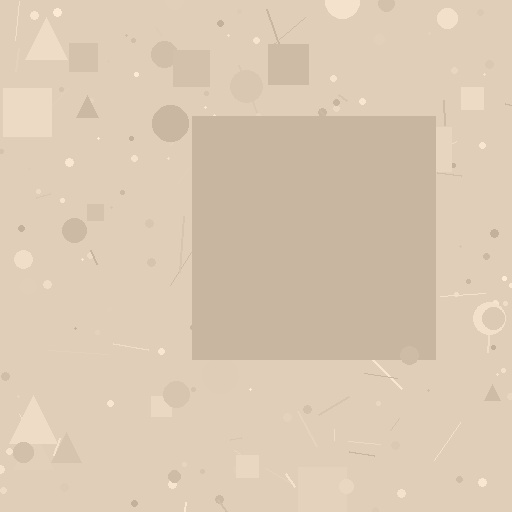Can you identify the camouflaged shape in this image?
The camouflaged shape is a square.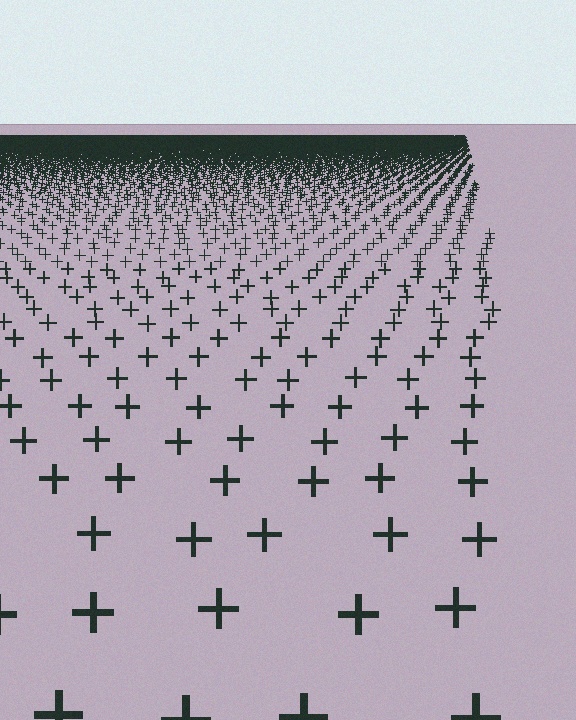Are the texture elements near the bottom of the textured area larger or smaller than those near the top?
Larger. Near the bottom, elements are closer to the viewer and appear at a bigger on-screen size.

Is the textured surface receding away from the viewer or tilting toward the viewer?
The surface is receding away from the viewer. Texture elements get smaller and denser toward the top.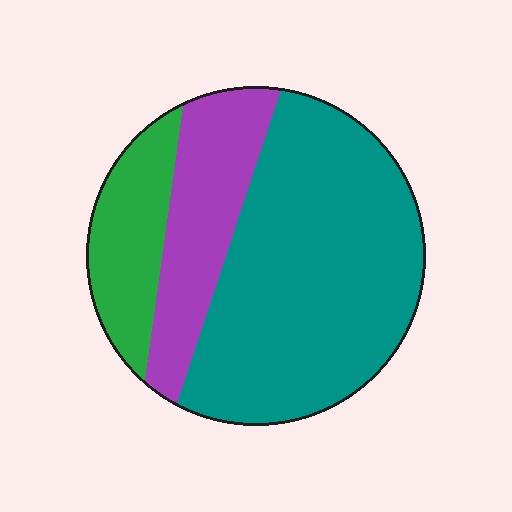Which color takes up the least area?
Green, at roughly 15%.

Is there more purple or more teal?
Teal.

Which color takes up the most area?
Teal, at roughly 60%.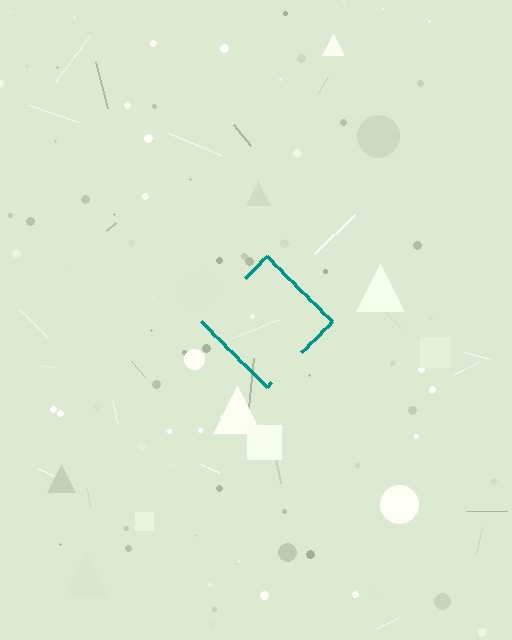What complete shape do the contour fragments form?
The contour fragments form a diamond.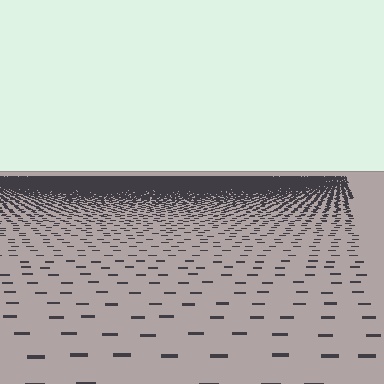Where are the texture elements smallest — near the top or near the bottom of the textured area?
Near the top.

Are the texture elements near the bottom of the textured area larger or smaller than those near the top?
Larger. Near the bottom, elements are closer to the viewer and appear at a bigger on-screen size.